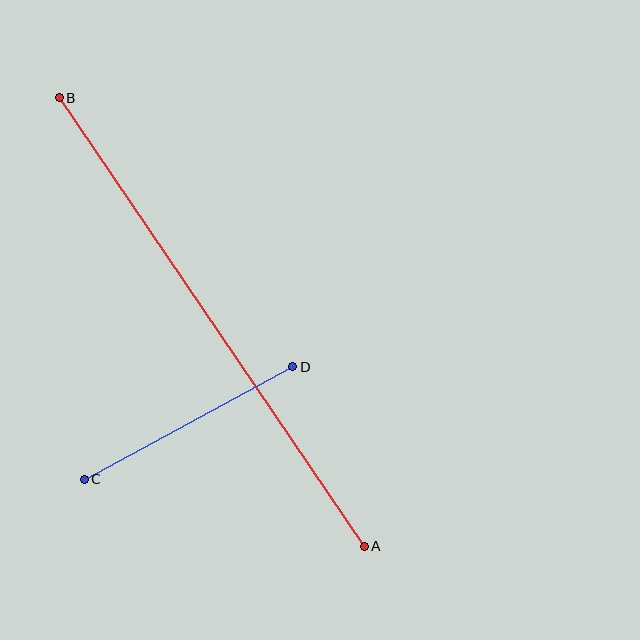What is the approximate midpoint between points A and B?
The midpoint is at approximately (212, 322) pixels.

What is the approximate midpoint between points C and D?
The midpoint is at approximately (189, 423) pixels.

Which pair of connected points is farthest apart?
Points A and B are farthest apart.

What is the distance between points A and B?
The distance is approximately 543 pixels.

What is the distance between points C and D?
The distance is approximately 237 pixels.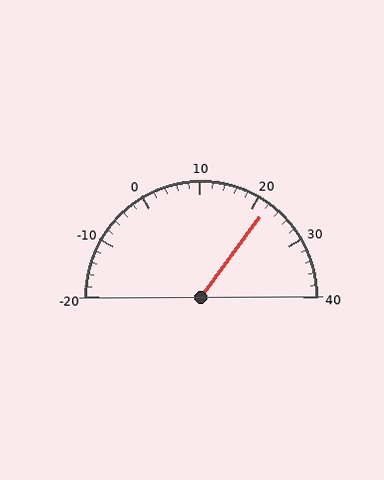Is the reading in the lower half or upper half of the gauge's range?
The reading is in the upper half of the range (-20 to 40).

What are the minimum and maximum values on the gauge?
The gauge ranges from -20 to 40.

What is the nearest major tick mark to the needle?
The nearest major tick mark is 20.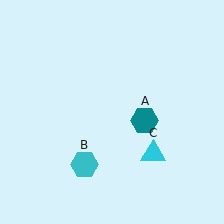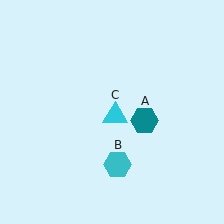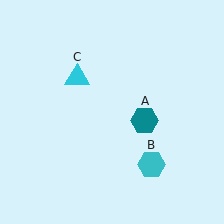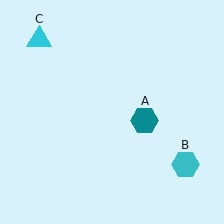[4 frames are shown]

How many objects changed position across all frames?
2 objects changed position: cyan hexagon (object B), cyan triangle (object C).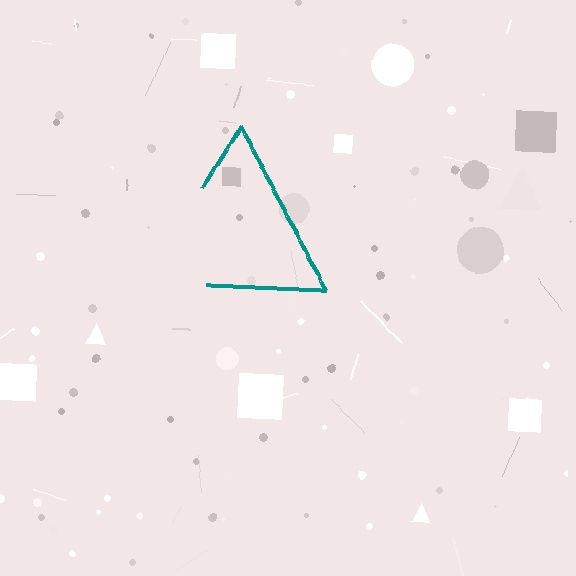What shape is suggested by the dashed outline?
The dashed outline suggests a triangle.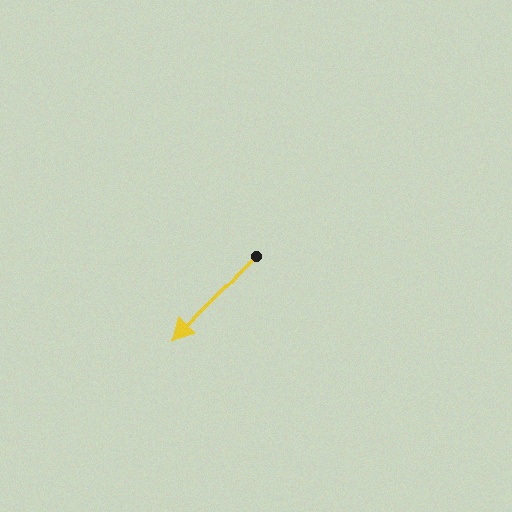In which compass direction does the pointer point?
Southwest.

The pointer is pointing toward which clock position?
Roughly 7 o'clock.